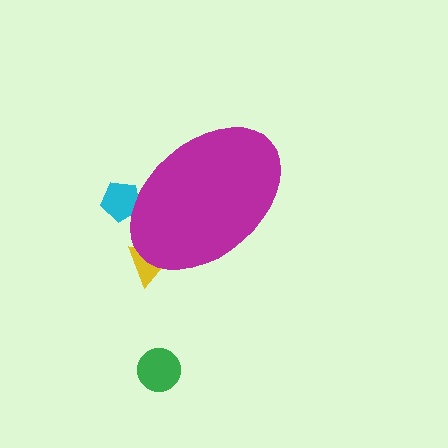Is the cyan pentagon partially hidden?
Yes, the cyan pentagon is partially hidden behind the magenta ellipse.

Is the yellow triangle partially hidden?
Yes, the yellow triangle is partially hidden behind the magenta ellipse.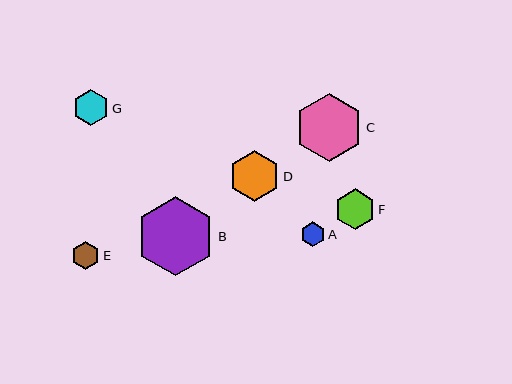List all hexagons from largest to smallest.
From largest to smallest: B, C, D, F, G, E, A.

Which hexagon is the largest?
Hexagon B is the largest with a size of approximately 79 pixels.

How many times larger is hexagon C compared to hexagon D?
Hexagon C is approximately 1.3 times the size of hexagon D.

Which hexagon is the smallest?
Hexagon A is the smallest with a size of approximately 25 pixels.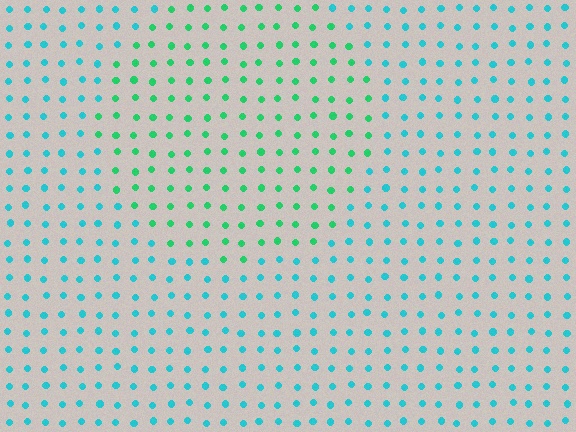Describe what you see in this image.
The image is filled with small cyan elements in a uniform arrangement. A circle-shaped region is visible where the elements are tinted to a slightly different hue, forming a subtle color boundary.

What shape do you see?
I see a circle.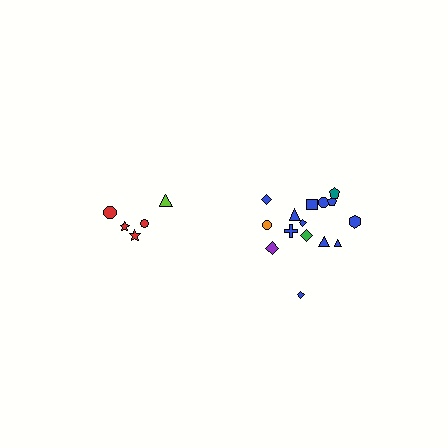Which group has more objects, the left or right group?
The right group.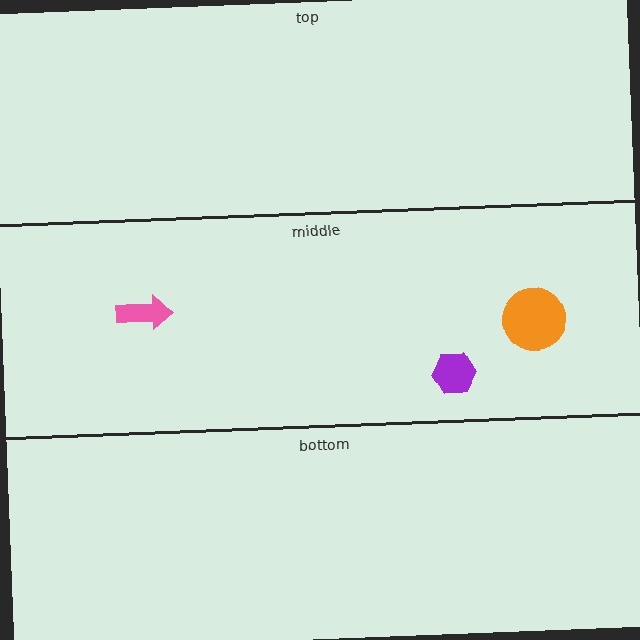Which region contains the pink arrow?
The middle region.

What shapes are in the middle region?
The purple hexagon, the pink arrow, the orange circle.